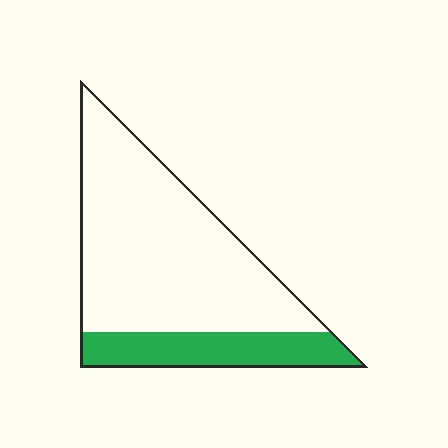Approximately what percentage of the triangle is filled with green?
Approximately 25%.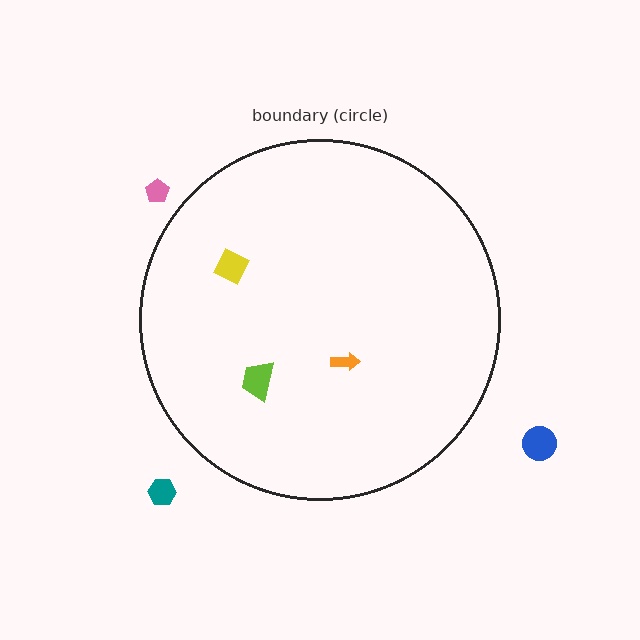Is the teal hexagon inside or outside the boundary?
Outside.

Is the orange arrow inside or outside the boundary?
Inside.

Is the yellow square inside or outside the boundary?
Inside.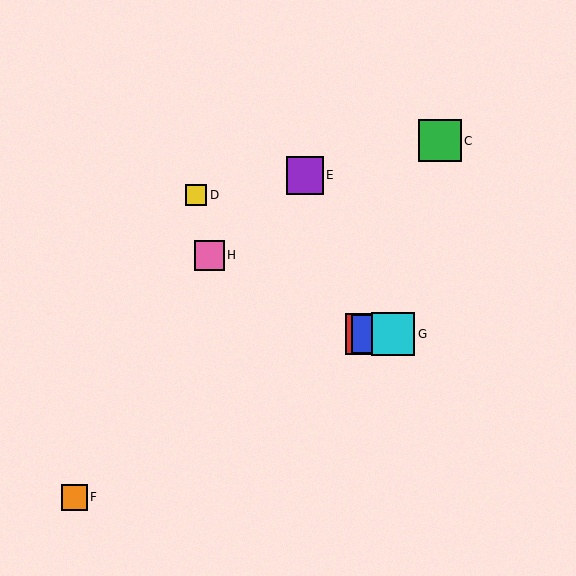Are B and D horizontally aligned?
No, B is at y≈334 and D is at y≈195.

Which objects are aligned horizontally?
Objects A, B, G are aligned horizontally.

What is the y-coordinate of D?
Object D is at y≈195.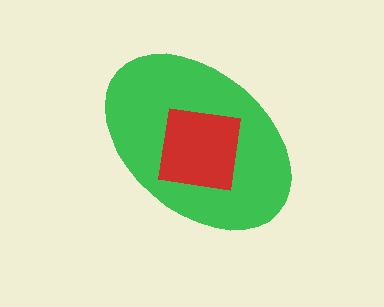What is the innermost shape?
The red square.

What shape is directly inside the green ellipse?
The red square.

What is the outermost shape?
The green ellipse.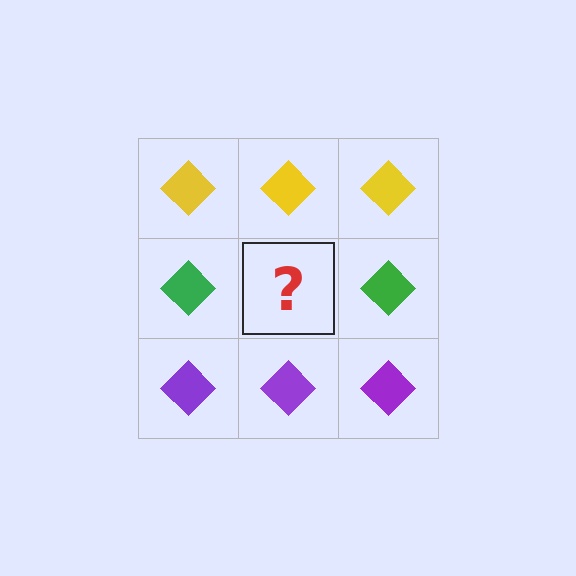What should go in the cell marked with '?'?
The missing cell should contain a green diamond.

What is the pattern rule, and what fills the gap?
The rule is that each row has a consistent color. The gap should be filled with a green diamond.